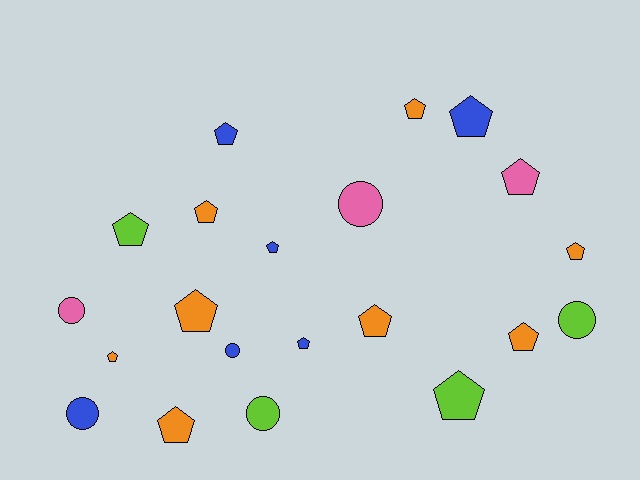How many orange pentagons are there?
There are 8 orange pentagons.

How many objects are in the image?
There are 21 objects.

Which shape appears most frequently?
Pentagon, with 15 objects.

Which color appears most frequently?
Orange, with 8 objects.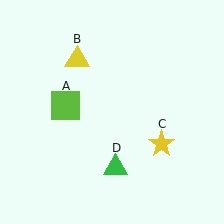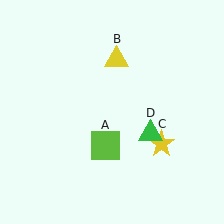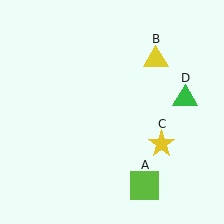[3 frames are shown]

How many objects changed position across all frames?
3 objects changed position: lime square (object A), yellow triangle (object B), green triangle (object D).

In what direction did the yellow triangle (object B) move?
The yellow triangle (object B) moved right.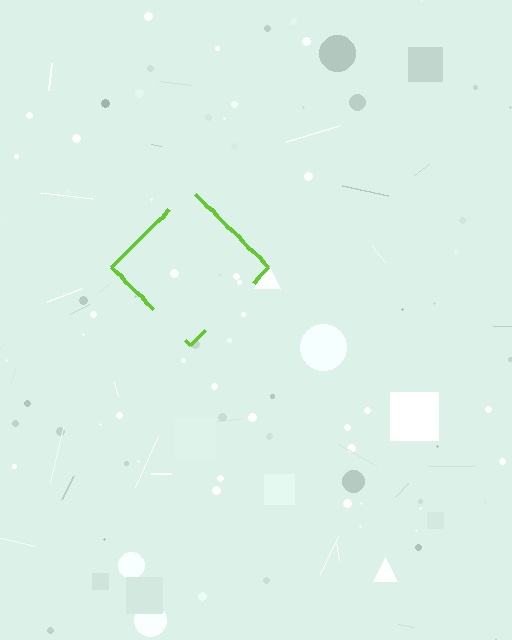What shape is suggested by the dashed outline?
The dashed outline suggests a diamond.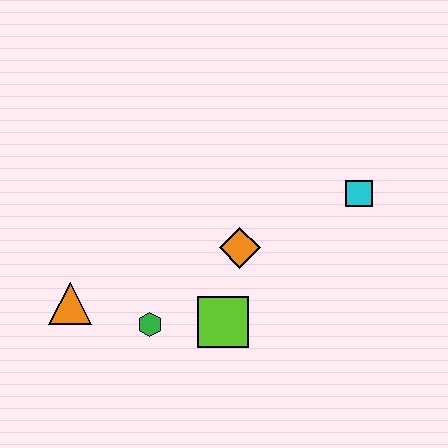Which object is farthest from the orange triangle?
The cyan square is farthest from the orange triangle.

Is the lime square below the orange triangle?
Yes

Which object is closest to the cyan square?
The orange diamond is closest to the cyan square.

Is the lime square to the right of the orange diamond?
No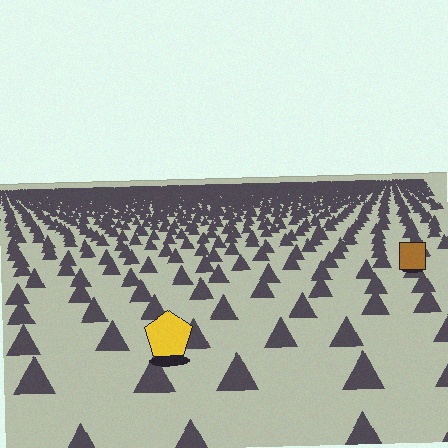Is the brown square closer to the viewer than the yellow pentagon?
No. The yellow pentagon is closer — you can tell from the texture gradient: the ground texture is coarser near it.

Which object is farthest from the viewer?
The brown square is farthest from the viewer. It appears smaller and the ground texture around it is denser.